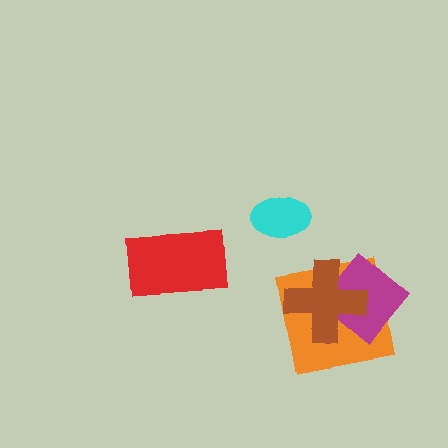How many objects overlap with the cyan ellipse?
0 objects overlap with the cyan ellipse.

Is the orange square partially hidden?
Yes, it is partially covered by another shape.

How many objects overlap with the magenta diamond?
2 objects overlap with the magenta diamond.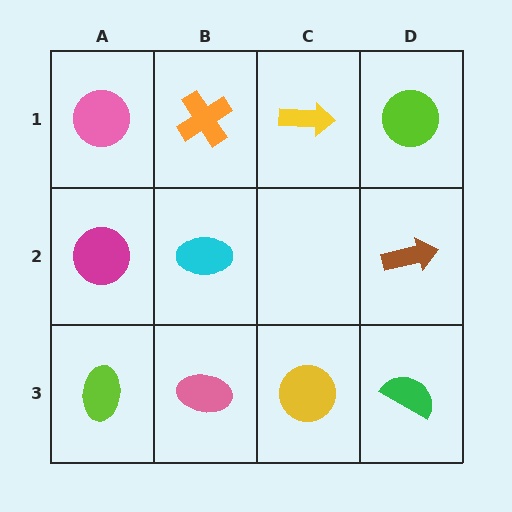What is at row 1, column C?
A yellow arrow.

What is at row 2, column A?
A magenta circle.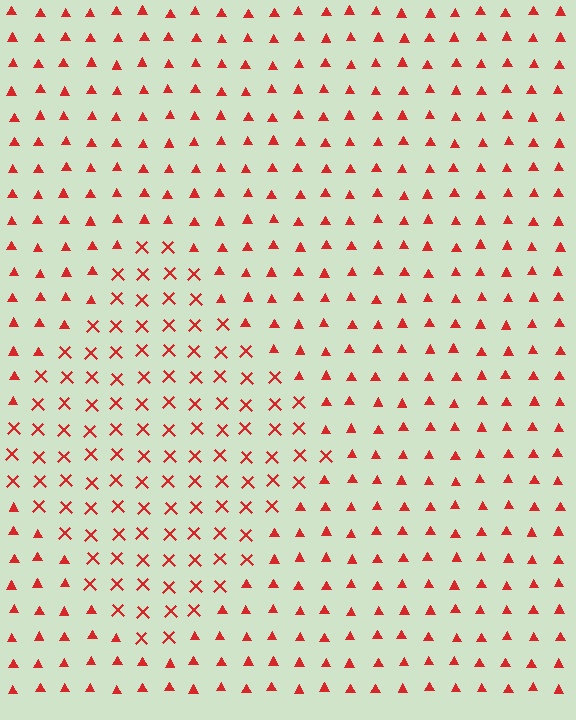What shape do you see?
I see a diamond.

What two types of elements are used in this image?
The image uses X marks inside the diamond region and triangles outside it.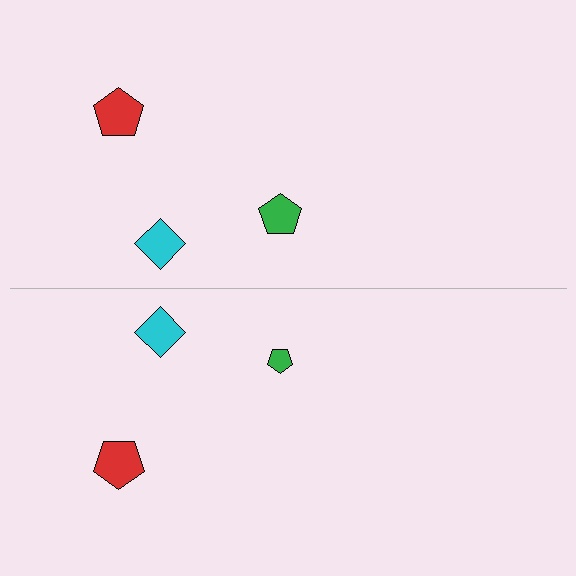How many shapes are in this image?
There are 6 shapes in this image.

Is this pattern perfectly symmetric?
No, the pattern is not perfectly symmetric. The green pentagon on the bottom side has a different size than its mirror counterpart.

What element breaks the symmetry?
The green pentagon on the bottom side has a different size than its mirror counterpart.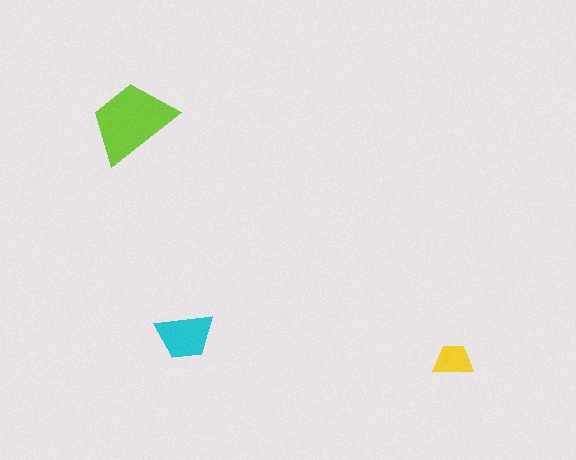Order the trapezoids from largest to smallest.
the lime one, the cyan one, the yellow one.